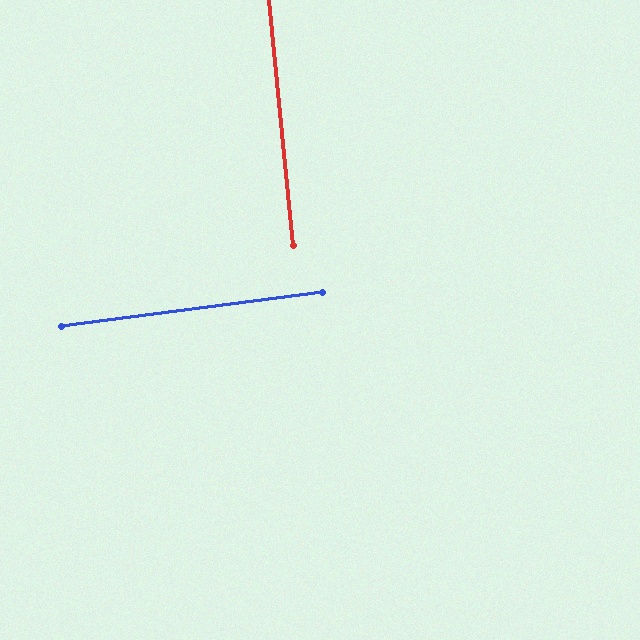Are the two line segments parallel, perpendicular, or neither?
Perpendicular — they meet at approximately 88°.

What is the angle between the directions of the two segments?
Approximately 88 degrees.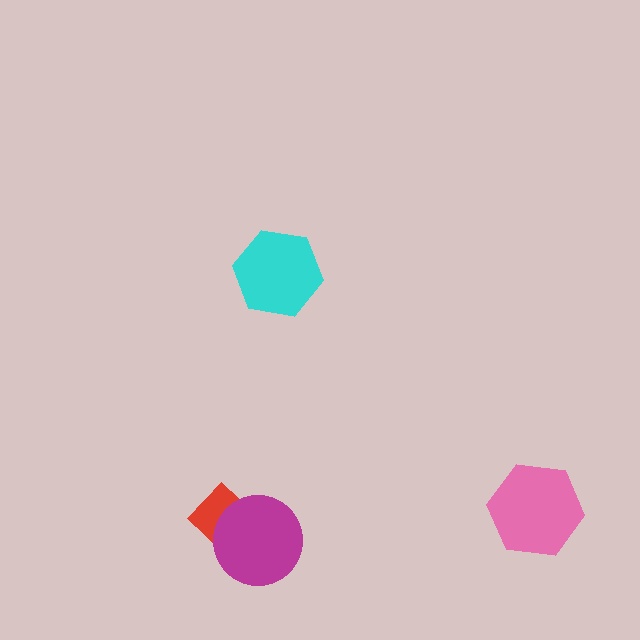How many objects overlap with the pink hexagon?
0 objects overlap with the pink hexagon.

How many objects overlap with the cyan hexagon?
0 objects overlap with the cyan hexagon.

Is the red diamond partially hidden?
Yes, it is partially covered by another shape.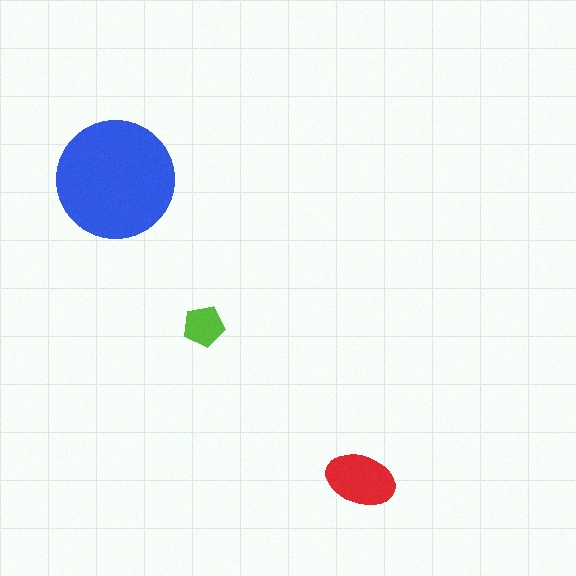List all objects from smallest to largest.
The lime pentagon, the red ellipse, the blue circle.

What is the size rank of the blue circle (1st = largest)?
1st.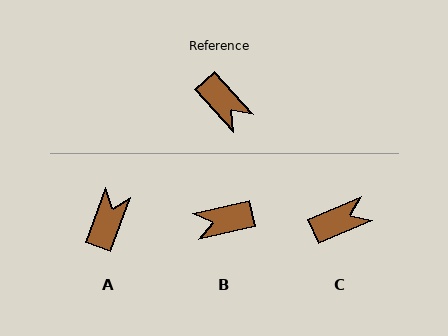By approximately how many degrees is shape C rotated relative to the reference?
Approximately 71 degrees counter-clockwise.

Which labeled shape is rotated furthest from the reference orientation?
B, about 119 degrees away.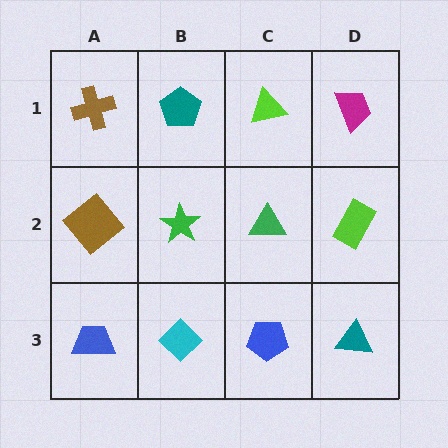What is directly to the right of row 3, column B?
A blue pentagon.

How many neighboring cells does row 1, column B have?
3.